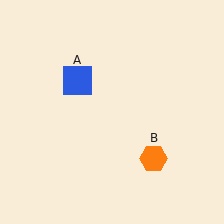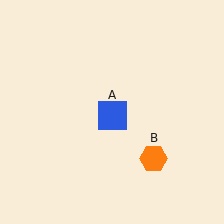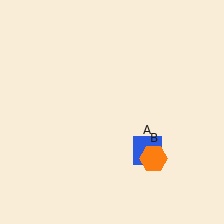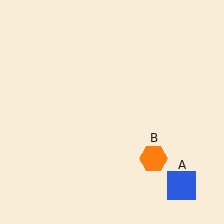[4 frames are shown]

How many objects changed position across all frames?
1 object changed position: blue square (object A).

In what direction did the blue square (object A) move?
The blue square (object A) moved down and to the right.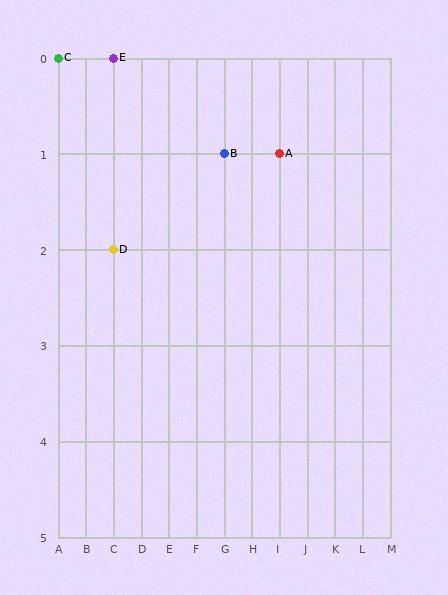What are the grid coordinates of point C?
Point C is at grid coordinates (A, 0).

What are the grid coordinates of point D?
Point D is at grid coordinates (C, 2).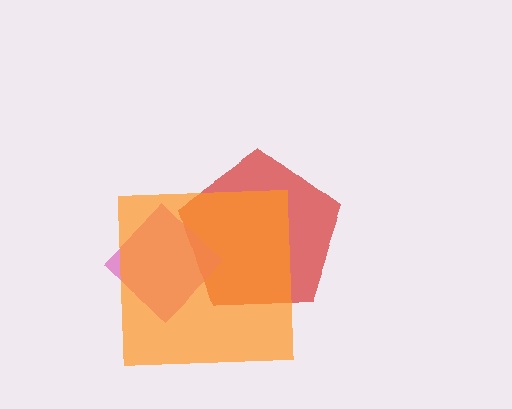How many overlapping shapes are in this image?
There are 3 overlapping shapes in the image.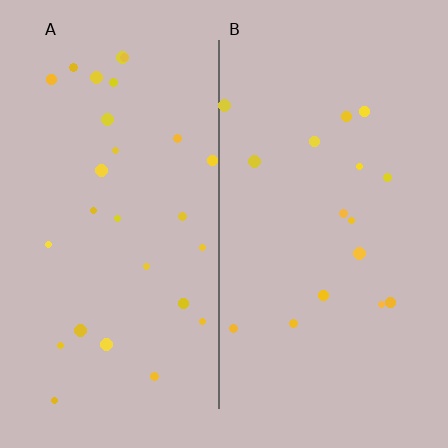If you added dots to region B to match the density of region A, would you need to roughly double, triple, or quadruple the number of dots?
Approximately double.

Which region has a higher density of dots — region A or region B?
A (the left).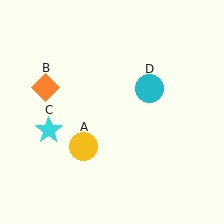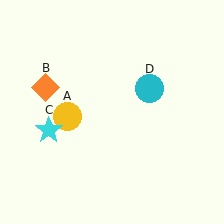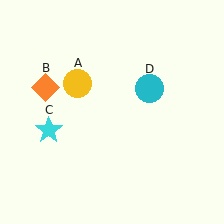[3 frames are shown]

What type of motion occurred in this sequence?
The yellow circle (object A) rotated clockwise around the center of the scene.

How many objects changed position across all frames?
1 object changed position: yellow circle (object A).